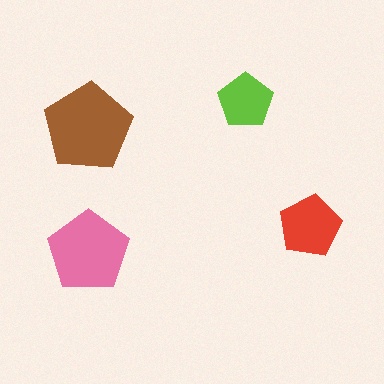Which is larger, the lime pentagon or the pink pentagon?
The pink one.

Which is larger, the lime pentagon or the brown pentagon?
The brown one.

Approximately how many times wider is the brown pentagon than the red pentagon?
About 1.5 times wider.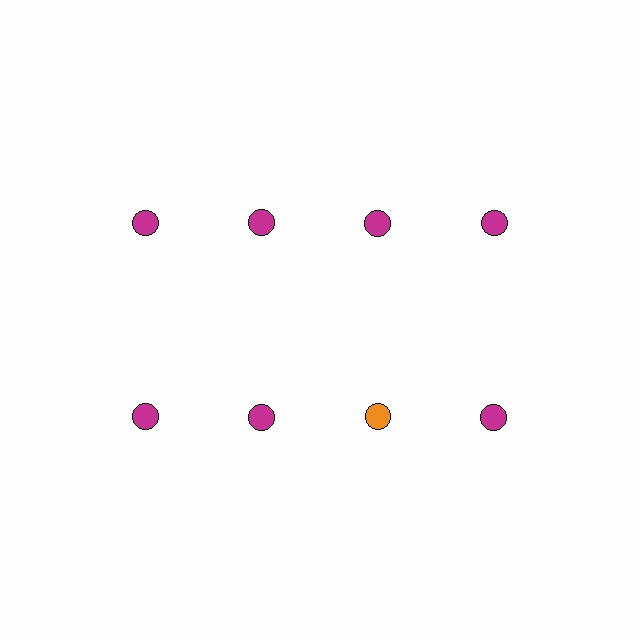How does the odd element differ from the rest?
It has a different color: orange instead of magenta.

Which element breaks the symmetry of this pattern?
The orange circle in the second row, center column breaks the symmetry. All other shapes are magenta circles.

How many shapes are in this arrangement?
There are 8 shapes arranged in a grid pattern.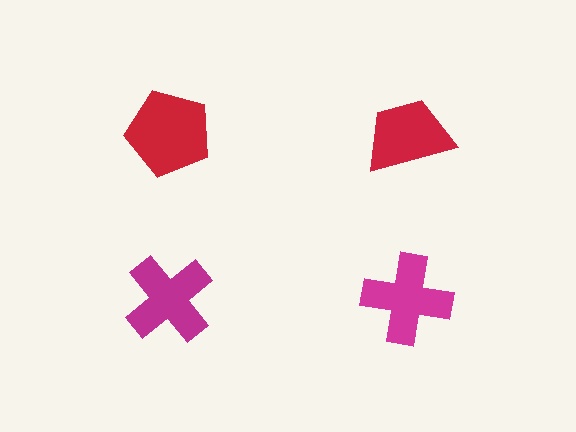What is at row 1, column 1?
A red pentagon.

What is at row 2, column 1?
A magenta cross.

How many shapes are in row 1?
2 shapes.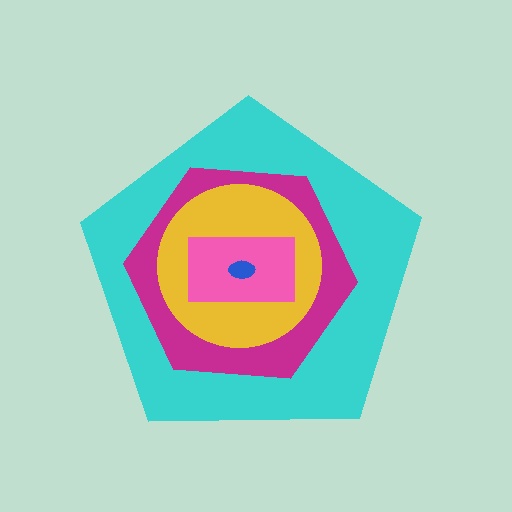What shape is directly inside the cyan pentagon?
The magenta hexagon.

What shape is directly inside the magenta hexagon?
The yellow circle.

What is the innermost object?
The blue ellipse.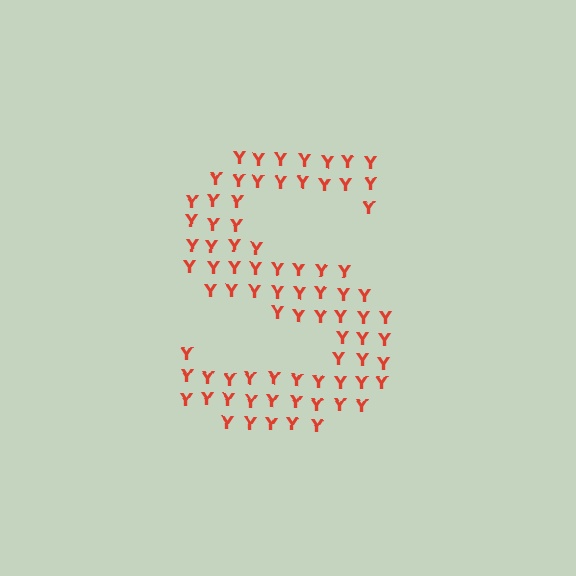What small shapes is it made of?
It is made of small letter Y's.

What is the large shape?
The large shape is the letter S.